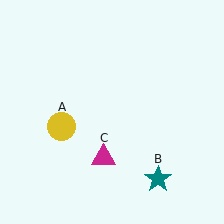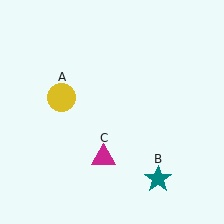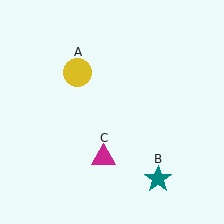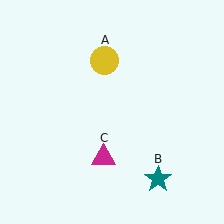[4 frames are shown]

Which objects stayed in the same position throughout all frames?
Teal star (object B) and magenta triangle (object C) remained stationary.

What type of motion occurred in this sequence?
The yellow circle (object A) rotated clockwise around the center of the scene.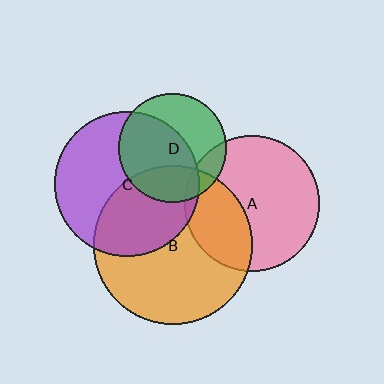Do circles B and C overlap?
Yes.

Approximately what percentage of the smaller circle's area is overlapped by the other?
Approximately 45%.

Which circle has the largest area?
Circle B (orange).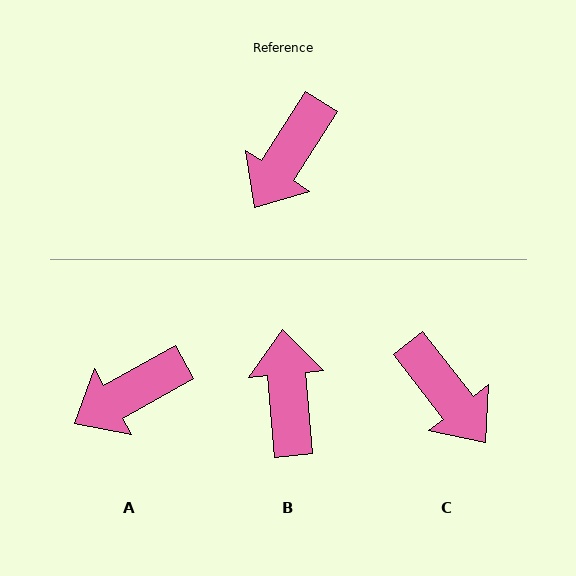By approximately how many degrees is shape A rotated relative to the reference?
Approximately 28 degrees clockwise.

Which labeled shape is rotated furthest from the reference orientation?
B, about 142 degrees away.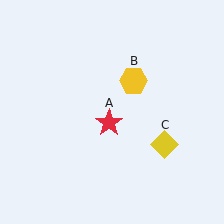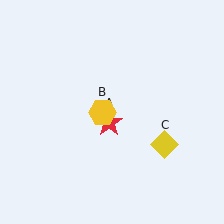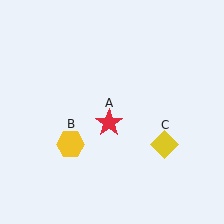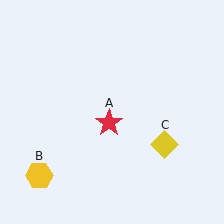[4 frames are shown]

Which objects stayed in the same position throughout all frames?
Red star (object A) and yellow diamond (object C) remained stationary.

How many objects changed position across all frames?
1 object changed position: yellow hexagon (object B).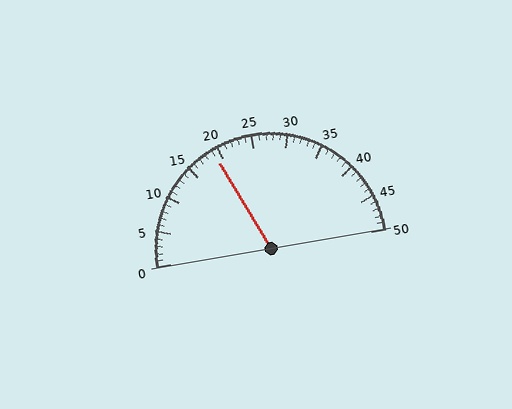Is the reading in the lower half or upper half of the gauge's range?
The reading is in the lower half of the range (0 to 50).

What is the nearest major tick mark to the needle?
The nearest major tick mark is 20.